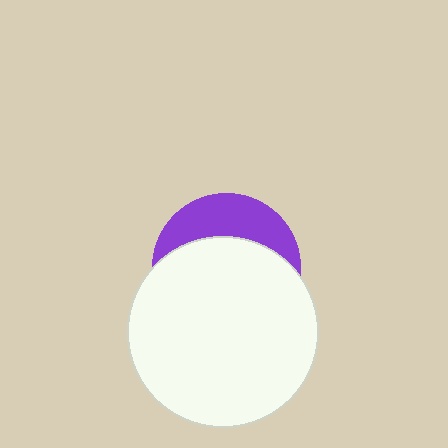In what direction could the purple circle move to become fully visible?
The purple circle could move up. That would shift it out from behind the white circle entirely.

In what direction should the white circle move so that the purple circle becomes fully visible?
The white circle should move down. That is the shortest direction to clear the overlap and leave the purple circle fully visible.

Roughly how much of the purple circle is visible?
A small part of it is visible (roughly 32%).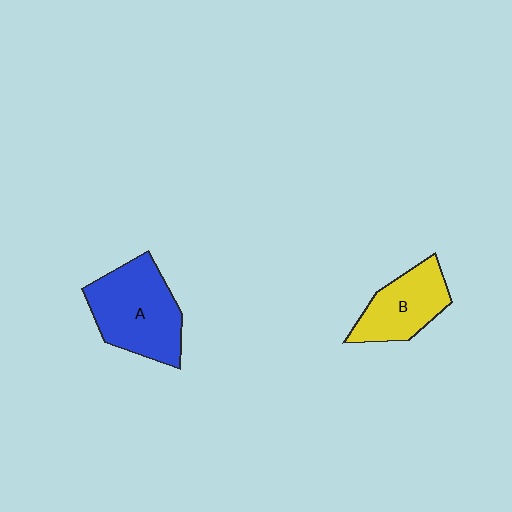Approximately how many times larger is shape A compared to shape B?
Approximately 1.4 times.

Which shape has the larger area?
Shape A (blue).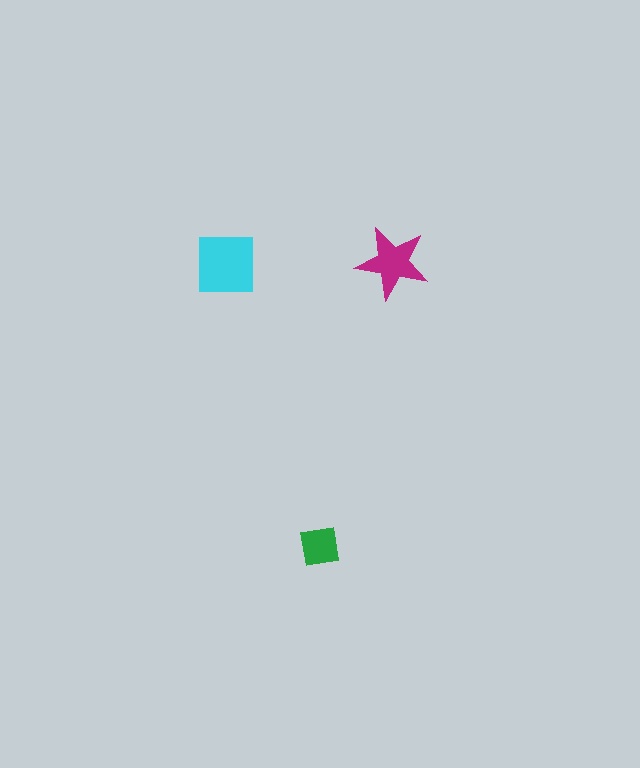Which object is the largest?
The cyan square.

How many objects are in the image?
There are 3 objects in the image.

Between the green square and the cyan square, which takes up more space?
The cyan square.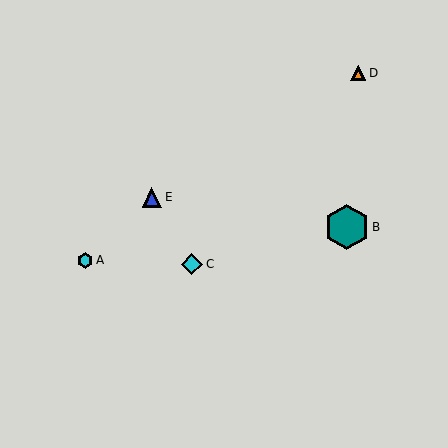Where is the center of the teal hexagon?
The center of the teal hexagon is at (347, 227).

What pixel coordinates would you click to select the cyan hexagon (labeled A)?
Click at (85, 260) to select the cyan hexagon A.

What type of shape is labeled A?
Shape A is a cyan hexagon.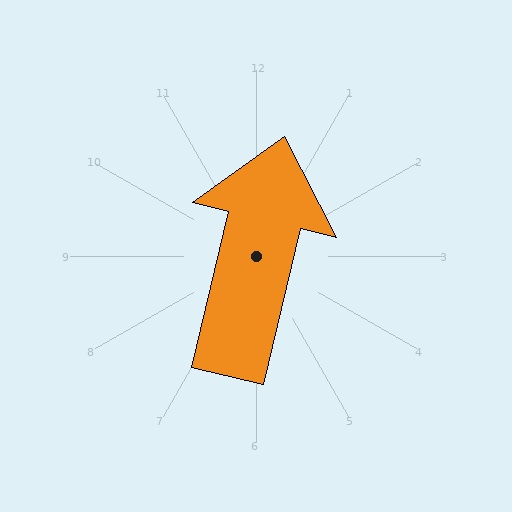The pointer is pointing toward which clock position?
Roughly 12 o'clock.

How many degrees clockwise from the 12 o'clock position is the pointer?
Approximately 13 degrees.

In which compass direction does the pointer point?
North.